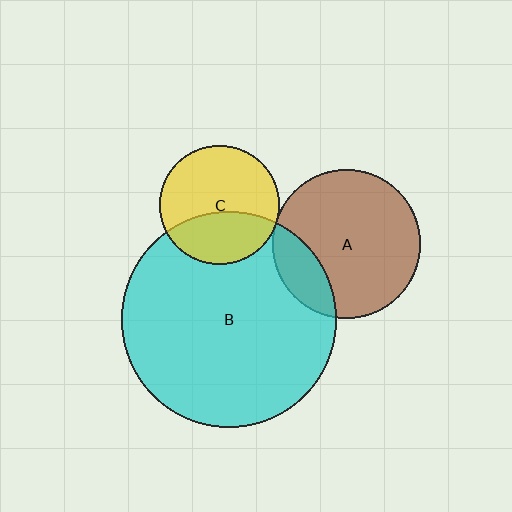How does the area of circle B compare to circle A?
Approximately 2.1 times.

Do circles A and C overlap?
Yes.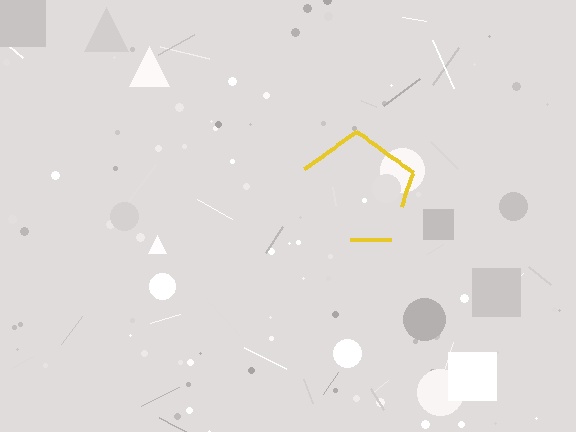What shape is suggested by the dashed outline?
The dashed outline suggests a pentagon.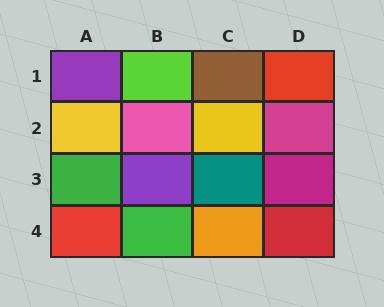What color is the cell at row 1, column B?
Lime.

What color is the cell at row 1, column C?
Brown.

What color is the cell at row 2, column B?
Pink.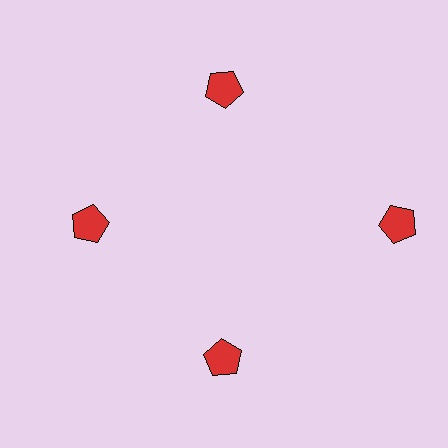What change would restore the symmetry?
The symmetry would be restored by moving it inward, back onto the ring so that all 4 pentagons sit at equal angles and equal distance from the center.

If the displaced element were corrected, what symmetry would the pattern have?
It would have 4-fold rotational symmetry — the pattern would map onto itself every 90 degrees.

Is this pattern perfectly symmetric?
No. The 4 red pentagons are arranged in a ring, but one element near the 3 o'clock position is pushed outward from the center, breaking the 4-fold rotational symmetry.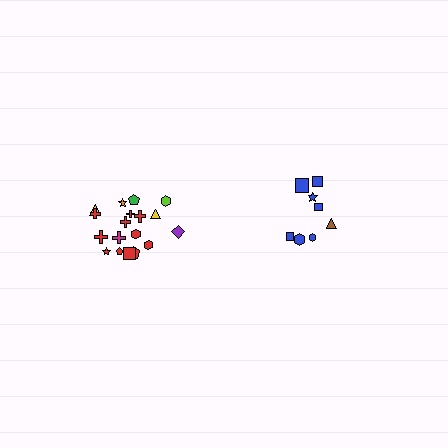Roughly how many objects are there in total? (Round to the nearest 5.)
Roughly 25 objects in total.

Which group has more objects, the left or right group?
The left group.